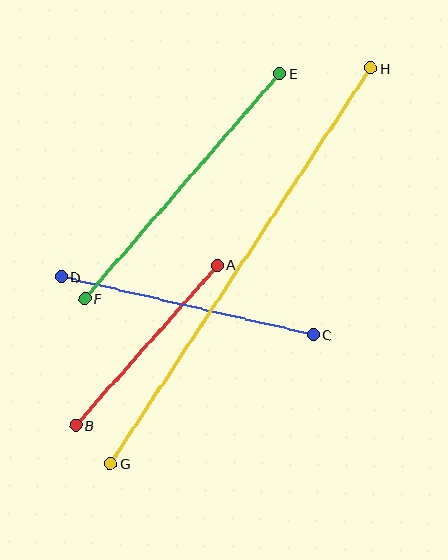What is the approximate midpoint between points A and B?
The midpoint is at approximately (147, 345) pixels.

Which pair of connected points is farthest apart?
Points G and H are farthest apart.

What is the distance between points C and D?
The distance is approximately 258 pixels.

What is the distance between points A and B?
The distance is approximately 214 pixels.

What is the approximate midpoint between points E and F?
The midpoint is at approximately (182, 186) pixels.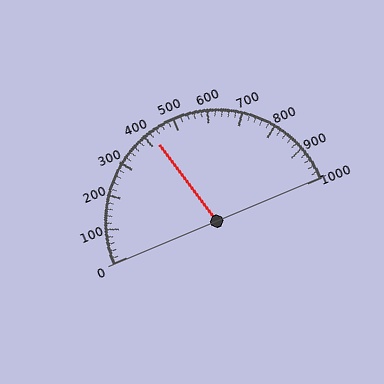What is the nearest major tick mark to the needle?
The nearest major tick mark is 400.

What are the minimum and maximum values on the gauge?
The gauge ranges from 0 to 1000.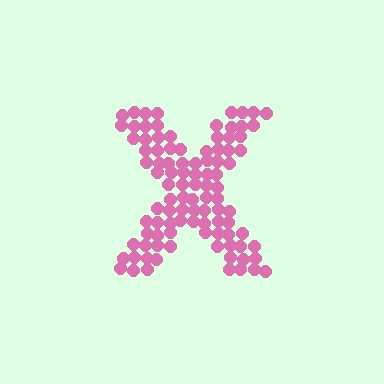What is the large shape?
The large shape is the letter X.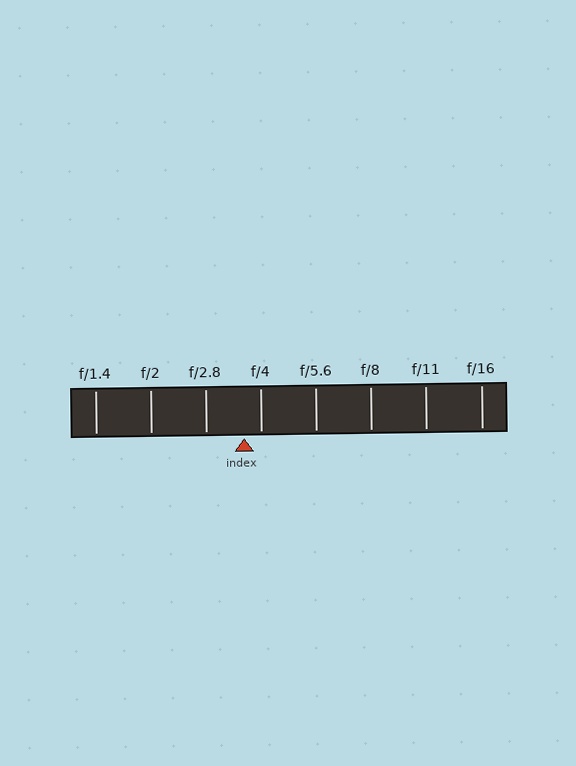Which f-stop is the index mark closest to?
The index mark is closest to f/4.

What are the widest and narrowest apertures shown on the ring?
The widest aperture shown is f/1.4 and the narrowest is f/16.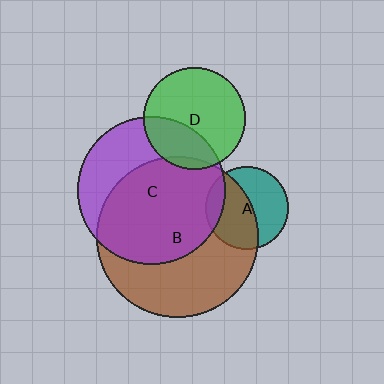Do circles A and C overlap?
Yes.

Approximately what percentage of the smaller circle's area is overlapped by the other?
Approximately 15%.